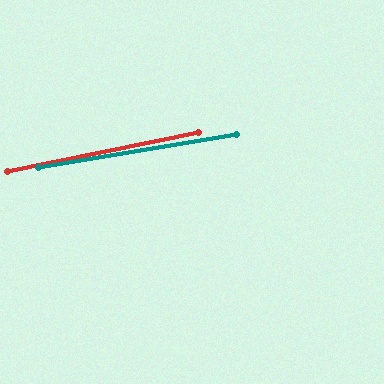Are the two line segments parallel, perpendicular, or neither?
Parallel — their directions differ by only 1.8°.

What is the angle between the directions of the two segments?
Approximately 2 degrees.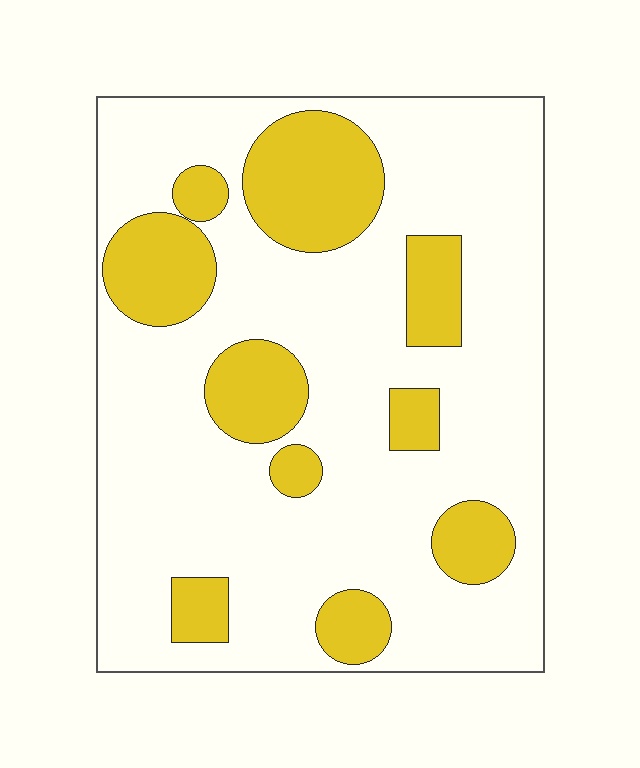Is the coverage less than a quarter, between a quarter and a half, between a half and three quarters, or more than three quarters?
Less than a quarter.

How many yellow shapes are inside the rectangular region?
10.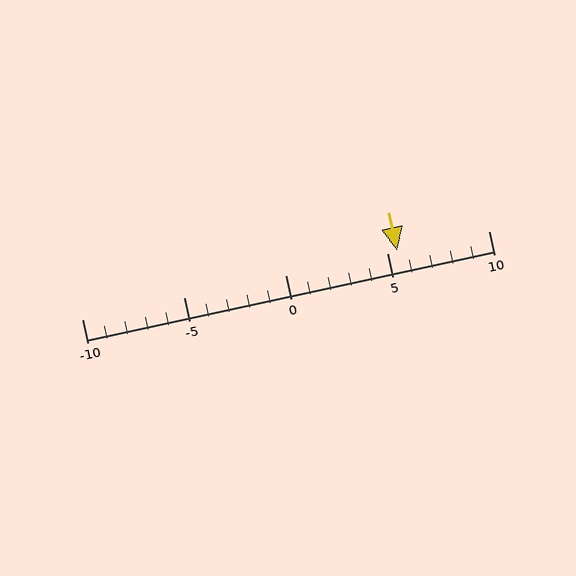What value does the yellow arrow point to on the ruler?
The yellow arrow points to approximately 6.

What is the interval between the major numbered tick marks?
The major tick marks are spaced 5 units apart.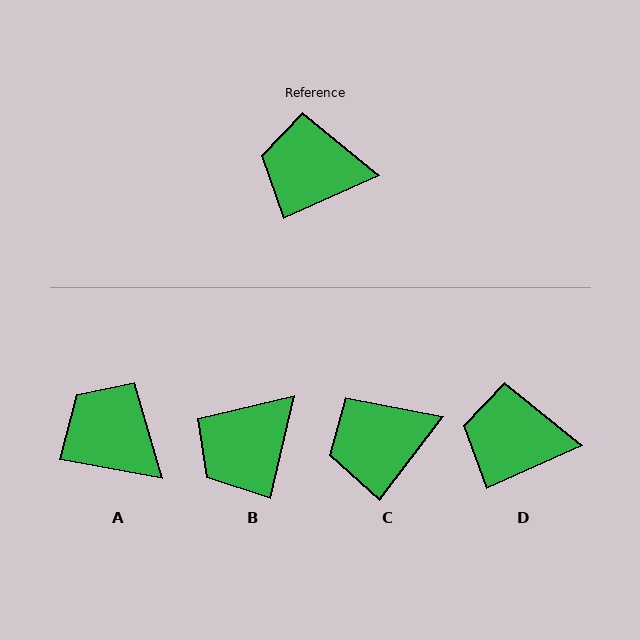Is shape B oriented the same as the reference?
No, it is off by about 52 degrees.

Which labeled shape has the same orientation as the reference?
D.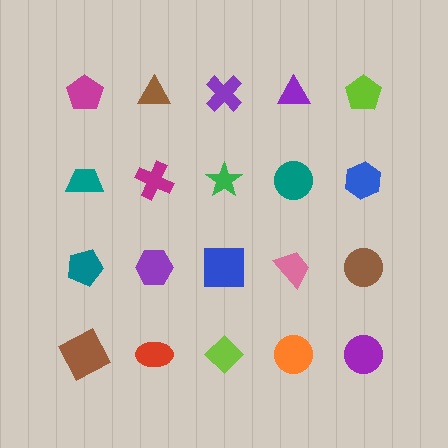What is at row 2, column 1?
A teal trapezoid.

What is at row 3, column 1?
A teal pentagon.